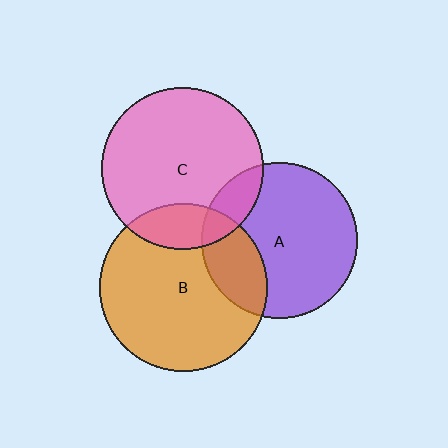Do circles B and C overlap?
Yes.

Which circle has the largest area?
Circle B (orange).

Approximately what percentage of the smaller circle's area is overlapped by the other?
Approximately 20%.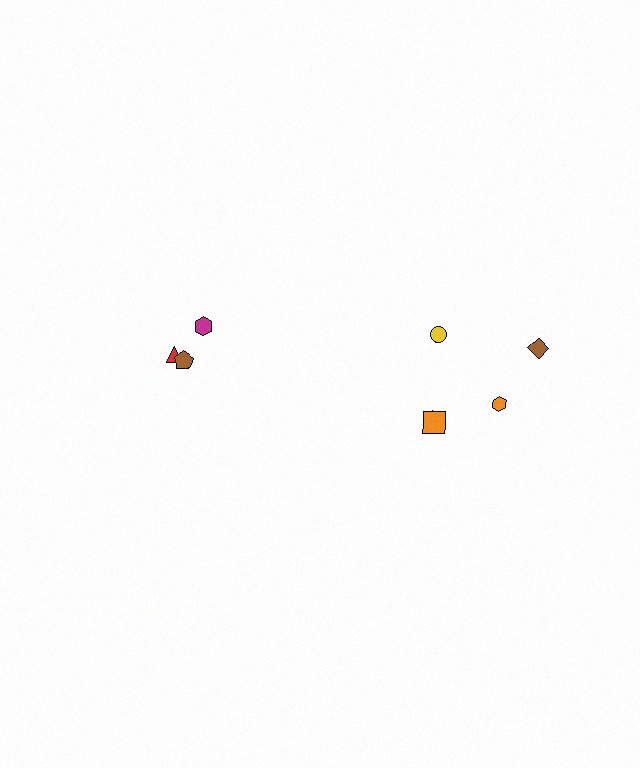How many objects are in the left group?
There are 3 objects.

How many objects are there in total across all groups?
There are 8 objects.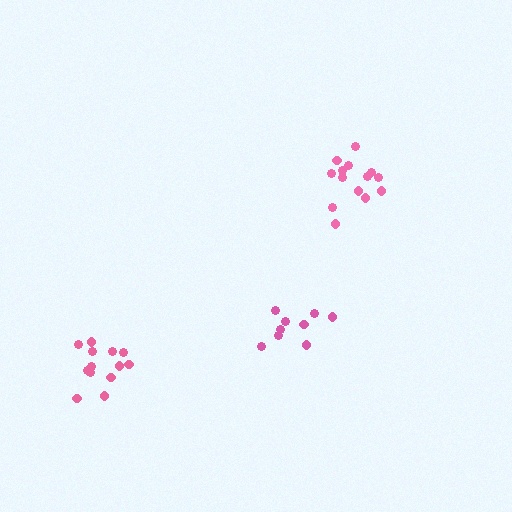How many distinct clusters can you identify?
There are 3 distinct clusters.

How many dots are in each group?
Group 1: 9 dots, Group 2: 14 dots, Group 3: 13 dots (36 total).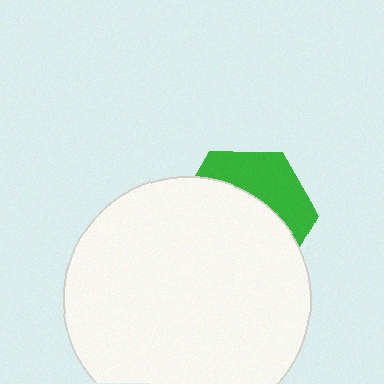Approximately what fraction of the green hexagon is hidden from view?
Roughly 64% of the green hexagon is hidden behind the white circle.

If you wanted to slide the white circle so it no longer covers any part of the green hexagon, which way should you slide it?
Slide it down — that is the most direct way to separate the two shapes.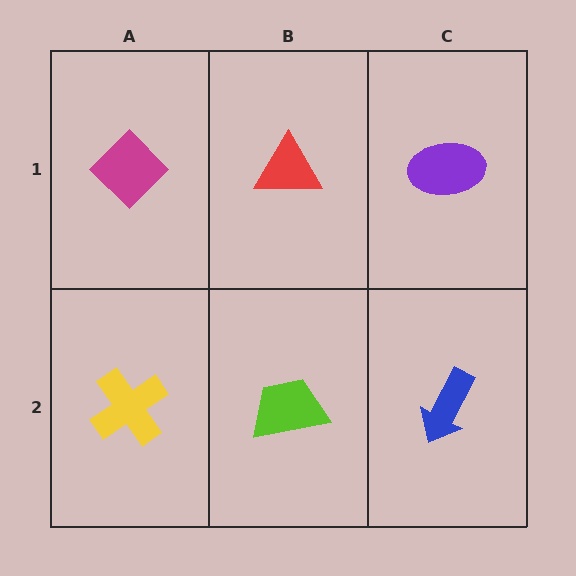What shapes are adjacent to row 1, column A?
A yellow cross (row 2, column A), a red triangle (row 1, column B).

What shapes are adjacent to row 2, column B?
A red triangle (row 1, column B), a yellow cross (row 2, column A), a blue arrow (row 2, column C).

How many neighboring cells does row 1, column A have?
2.